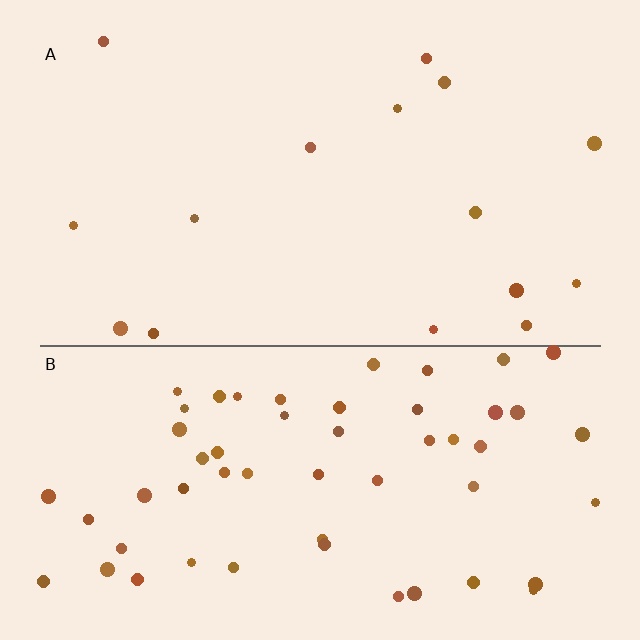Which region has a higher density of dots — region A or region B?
B (the bottom).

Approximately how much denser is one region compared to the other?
Approximately 3.6× — region B over region A.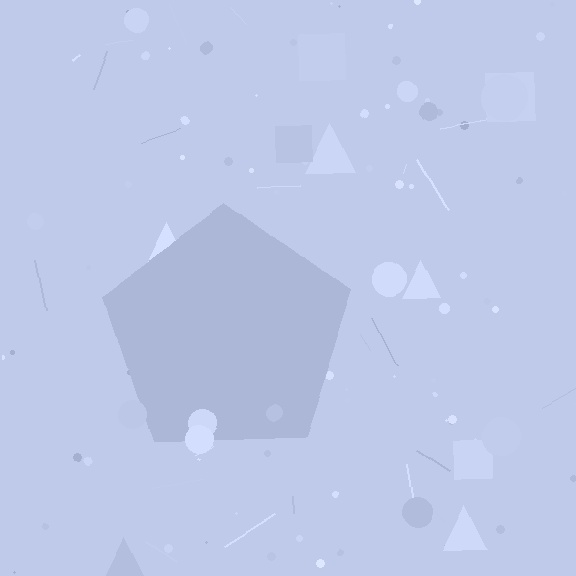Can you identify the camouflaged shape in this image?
The camouflaged shape is a pentagon.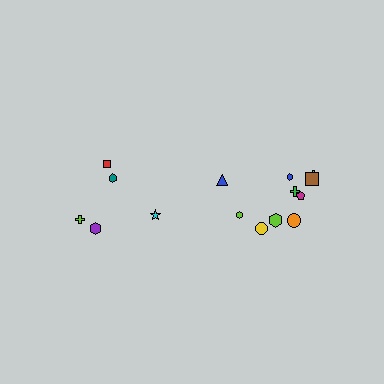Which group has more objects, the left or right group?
The right group.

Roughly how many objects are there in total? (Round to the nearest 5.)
Roughly 15 objects in total.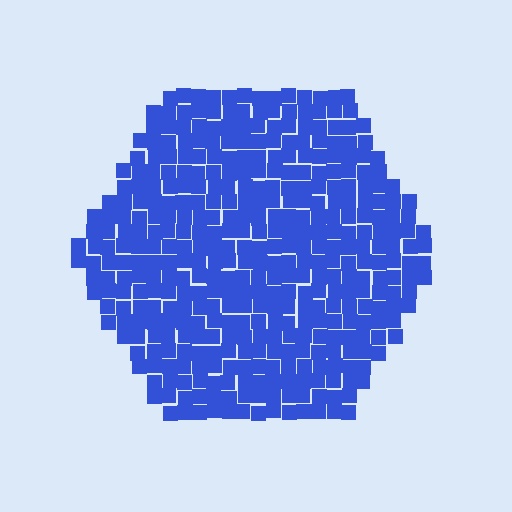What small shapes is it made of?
It is made of small squares.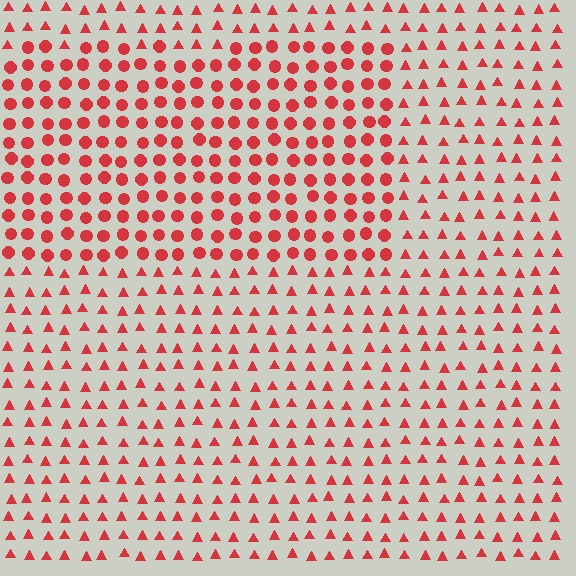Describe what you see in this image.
The image is filled with small red elements arranged in a uniform grid. A rectangle-shaped region contains circles, while the surrounding area contains triangles. The boundary is defined purely by the change in element shape.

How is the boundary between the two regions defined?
The boundary is defined by a change in element shape: circles inside vs. triangles outside. All elements share the same color and spacing.